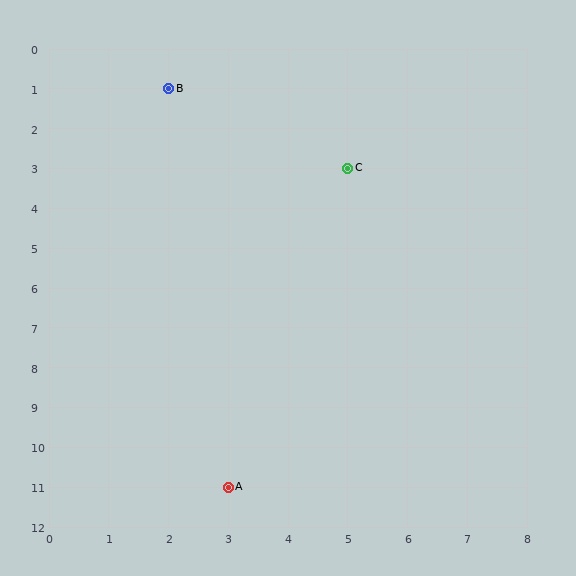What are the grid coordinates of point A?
Point A is at grid coordinates (3, 11).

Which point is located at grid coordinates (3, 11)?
Point A is at (3, 11).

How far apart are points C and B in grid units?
Points C and B are 3 columns and 2 rows apart (about 3.6 grid units diagonally).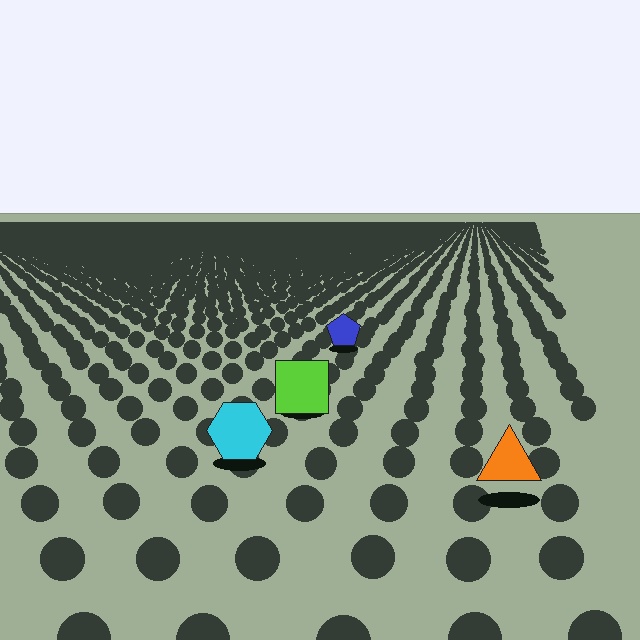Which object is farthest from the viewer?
The blue pentagon is farthest from the viewer. It appears smaller and the ground texture around it is denser.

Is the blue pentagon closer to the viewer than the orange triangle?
No. The orange triangle is closer — you can tell from the texture gradient: the ground texture is coarser near it.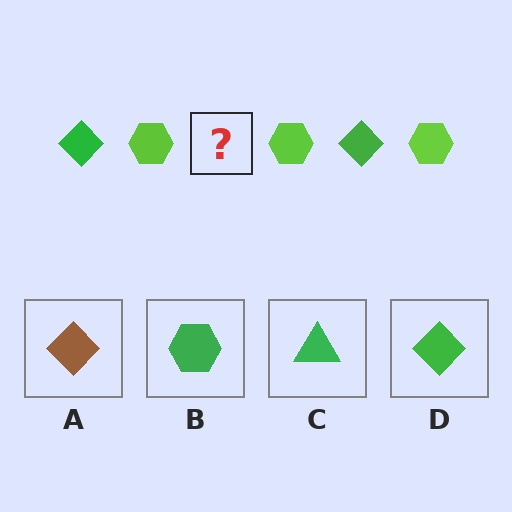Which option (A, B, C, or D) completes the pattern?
D.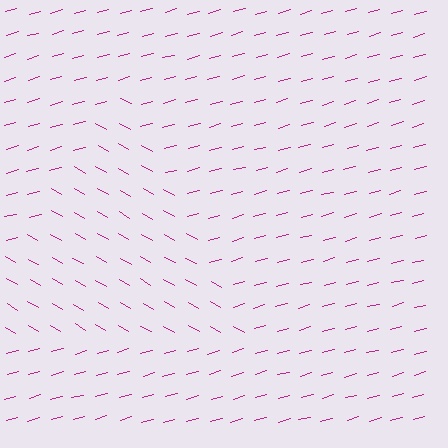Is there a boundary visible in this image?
Yes, there is a texture boundary formed by a change in line orientation.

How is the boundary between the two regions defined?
The boundary is defined purely by a change in line orientation (approximately 45 degrees difference). All lines are the same color and thickness.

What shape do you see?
I see a triangle.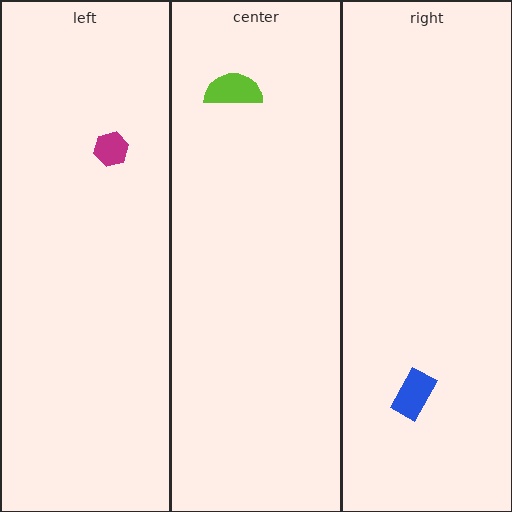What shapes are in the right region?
The blue rectangle.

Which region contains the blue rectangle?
The right region.